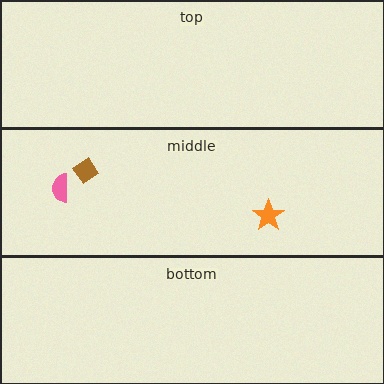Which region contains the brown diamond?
The middle region.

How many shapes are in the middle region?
3.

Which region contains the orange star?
The middle region.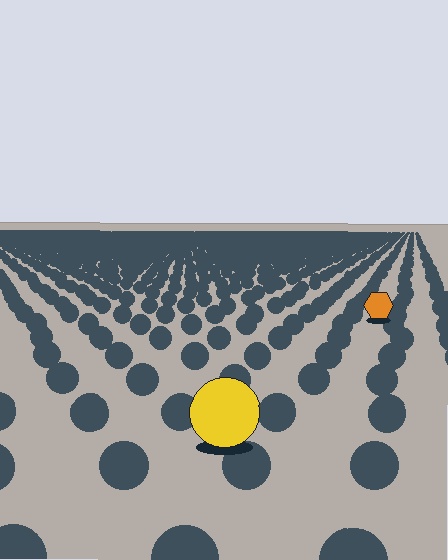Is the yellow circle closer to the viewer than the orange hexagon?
Yes. The yellow circle is closer — you can tell from the texture gradient: the ground texture is coarser near it.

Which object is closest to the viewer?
The yellow circle is closest. The texture marks near it are larger and more spread out.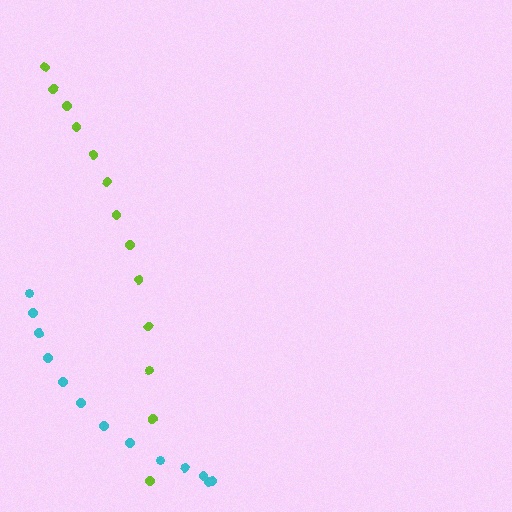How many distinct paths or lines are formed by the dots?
There are 2 distinct paths.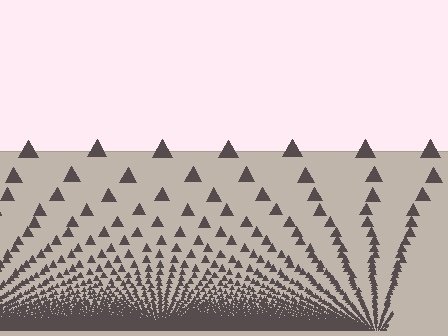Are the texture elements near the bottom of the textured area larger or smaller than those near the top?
Smaller. The gradient is inverted — elements near the bottom are smaller and denser.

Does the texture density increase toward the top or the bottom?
Density increases toward the bottom.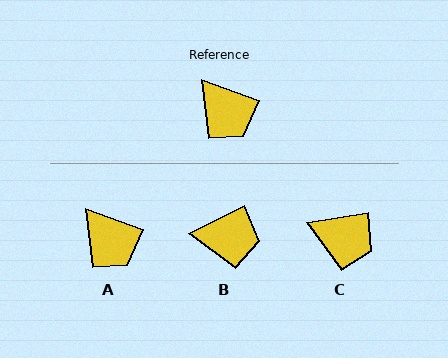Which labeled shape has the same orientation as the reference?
A.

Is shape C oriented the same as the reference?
No, it is off by about 29 degrees.